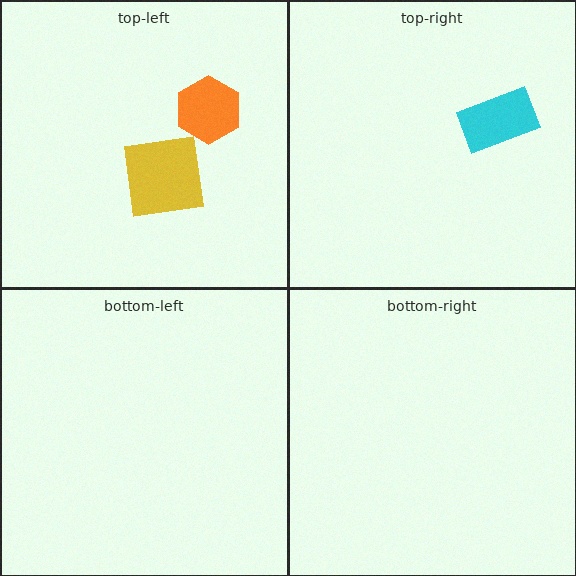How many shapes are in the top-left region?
2.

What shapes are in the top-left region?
The orange hexagon, the yellow square.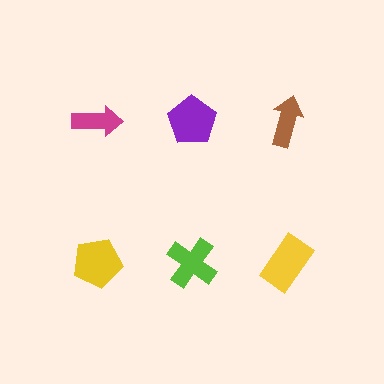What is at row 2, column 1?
A yellow pentagon.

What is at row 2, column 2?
A lime cross.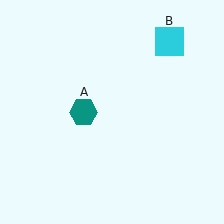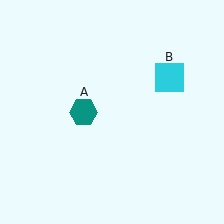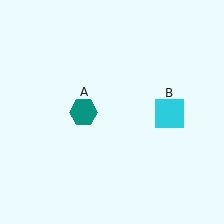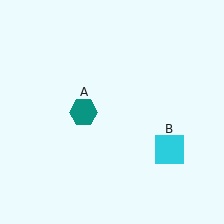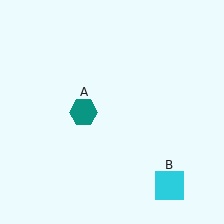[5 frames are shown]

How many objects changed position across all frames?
1 object changed position: cyan square (object B).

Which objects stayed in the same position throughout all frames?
Teal hexagon (object A) remained stationary.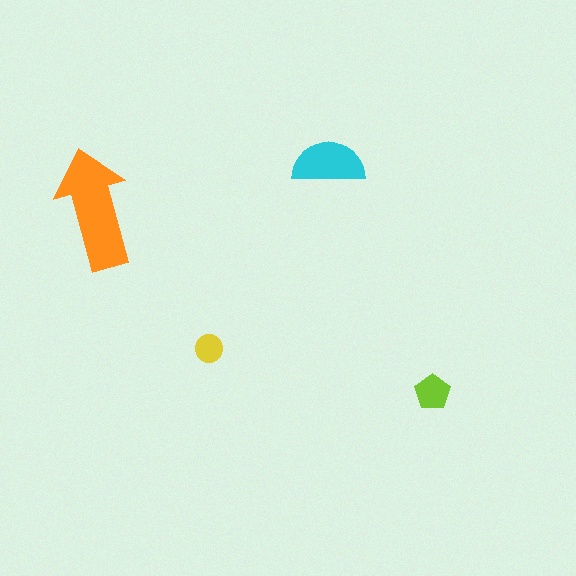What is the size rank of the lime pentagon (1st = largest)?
3rd.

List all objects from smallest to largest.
The yellow circle, the lime pentagon, the cyan semicircle, the orange arrow.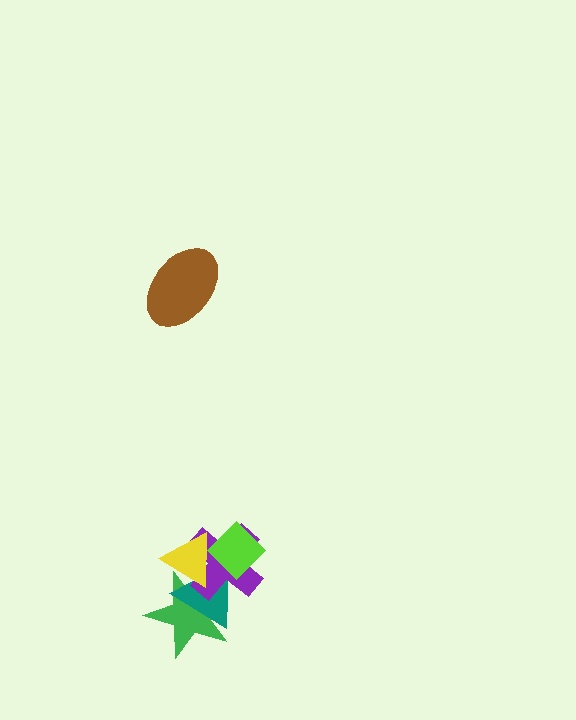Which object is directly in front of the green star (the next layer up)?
The teal triangle is directly in front of the green star.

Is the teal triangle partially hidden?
Yes, it is partially covered by another shape.